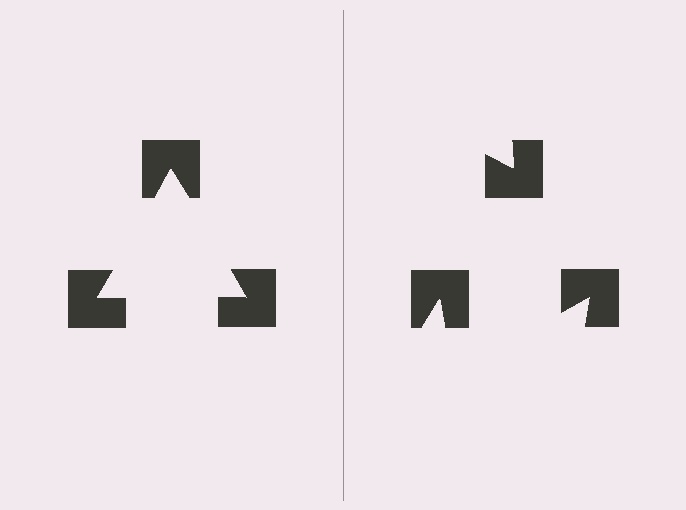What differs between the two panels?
The notched squares are positioned identically on both sides; only the wedge orientations differ. On the left they align to a triangle; on the right they are misaligned.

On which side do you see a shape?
An illusory triangle appears on the left side. On the right side the wedge cuts are rotated, so no coherent shape forms.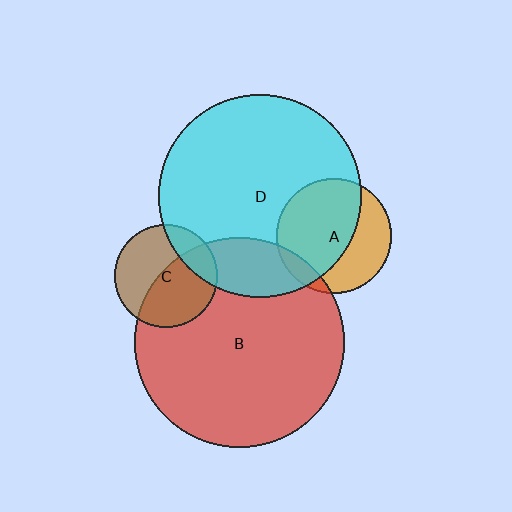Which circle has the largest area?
Circle B (red).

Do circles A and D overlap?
Yes.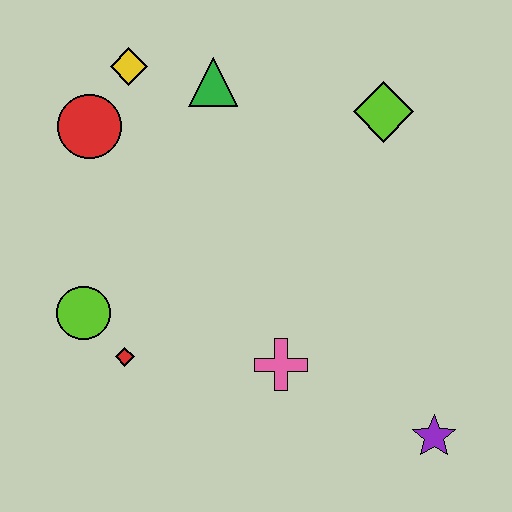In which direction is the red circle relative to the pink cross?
The red circle is above the pink cross.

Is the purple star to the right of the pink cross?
Yes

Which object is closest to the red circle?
The yellow diamond is closest to the red circle.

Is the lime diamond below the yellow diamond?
Yes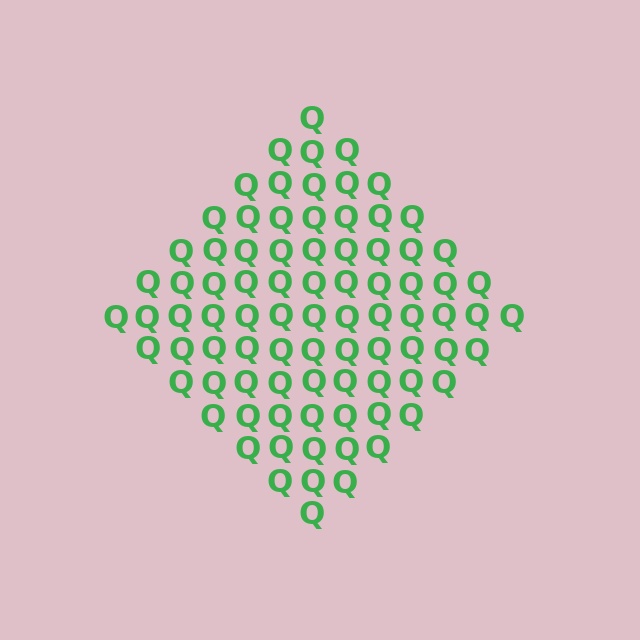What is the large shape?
The large shape is a diamond.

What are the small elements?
The small elements are letter Q's.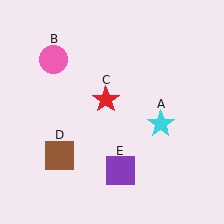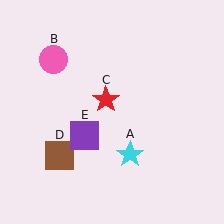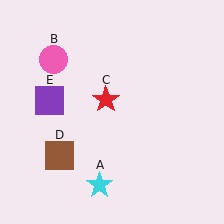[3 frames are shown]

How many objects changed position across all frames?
2 objects changed position: cyan star (object A), purple square (object E).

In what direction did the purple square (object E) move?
The purple square (object E) moved up and to the left.